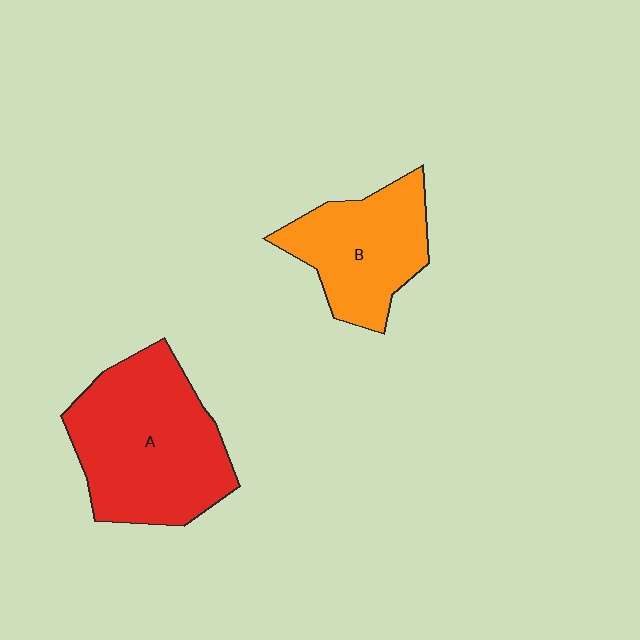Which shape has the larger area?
Shape A (red).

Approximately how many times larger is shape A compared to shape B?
Approximately 1.5 times.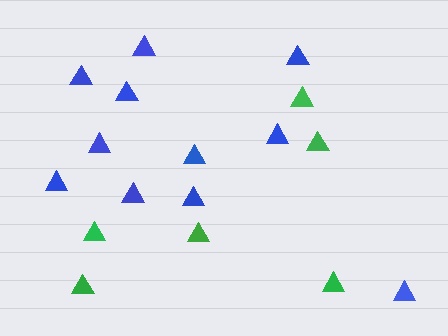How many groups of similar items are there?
There are 2 groups: one group of blue triangles (11) and one group of green triangles (6).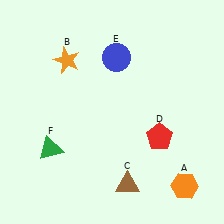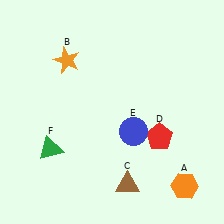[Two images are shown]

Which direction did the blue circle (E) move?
The blue circle (E) moved down.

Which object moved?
The blue circle (E) moved down.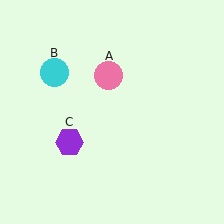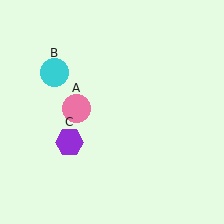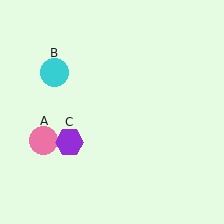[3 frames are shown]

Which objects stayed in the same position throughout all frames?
Cyan circle (object B) and purple hexagon (object C) remained stationary.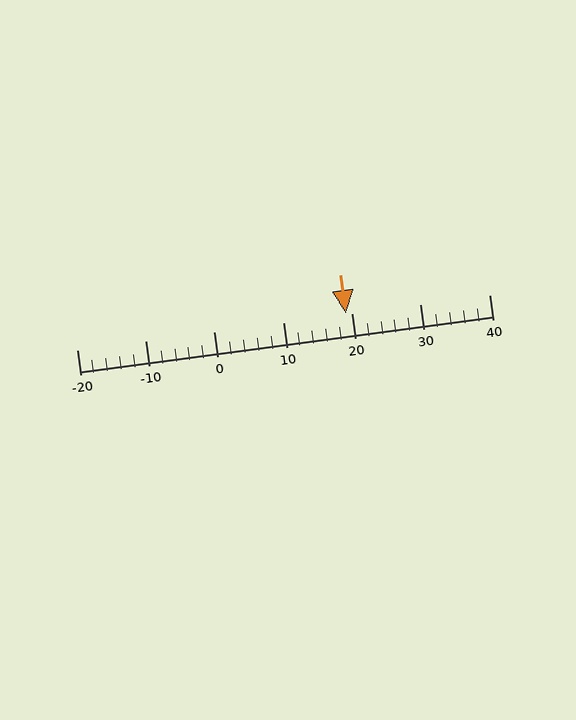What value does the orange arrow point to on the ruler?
The orange arrow points to approximately 19.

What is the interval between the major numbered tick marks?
The major tick marks are spaced 10 units apart.